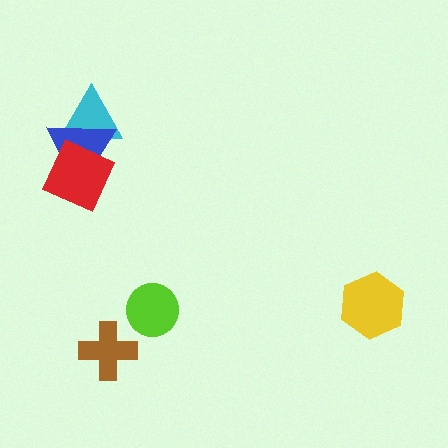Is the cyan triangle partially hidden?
Yes, it is partially covered by another shape.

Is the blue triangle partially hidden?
Yes, it is partially covered by another shape.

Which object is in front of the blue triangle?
The red diamond is in front of the blue triangle.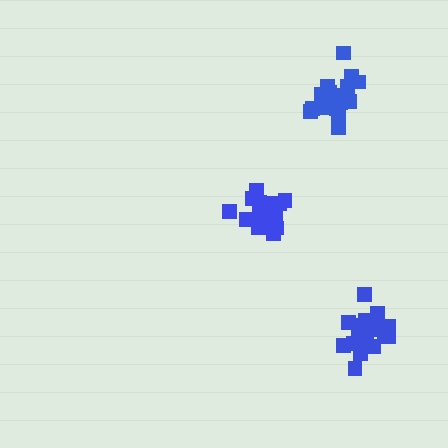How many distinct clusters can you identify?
There are 3 distinct clusters.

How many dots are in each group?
Group 1: 21 dots, Group 2: 21 dots, Group 3: 19 dots (61 total).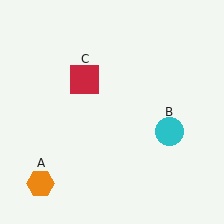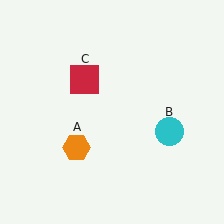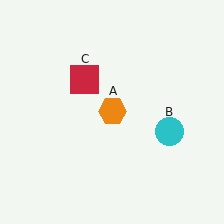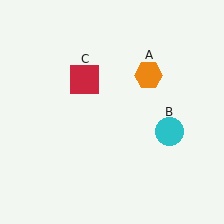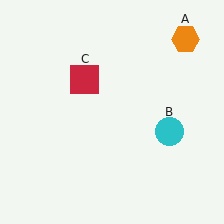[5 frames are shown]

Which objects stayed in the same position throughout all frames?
Cyan circle (object B) and red square (object C) remained stationary.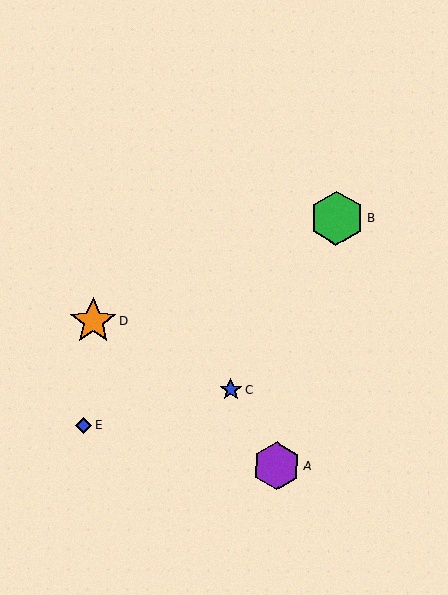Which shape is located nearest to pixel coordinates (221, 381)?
The blue star (labeled C) at (231, 390) is nearest to that location.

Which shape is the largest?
The green hexagon (labeled B) is the largest.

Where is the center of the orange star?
The center of the orange star is at (93, 321).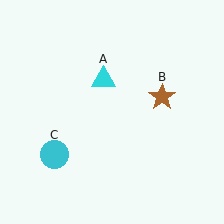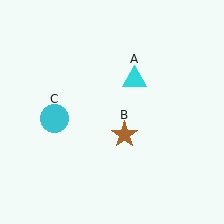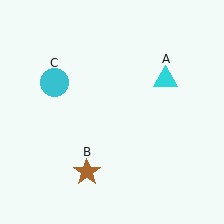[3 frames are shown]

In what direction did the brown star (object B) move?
The brown star (object B) moved down and to the left.